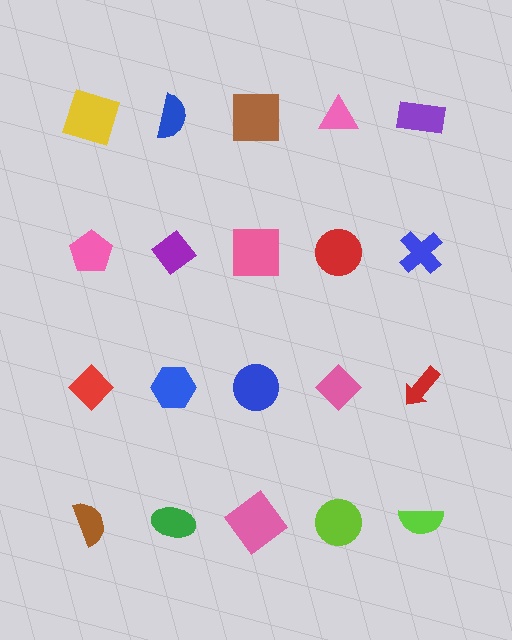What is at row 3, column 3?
A blue circle.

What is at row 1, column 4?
A pink triangle.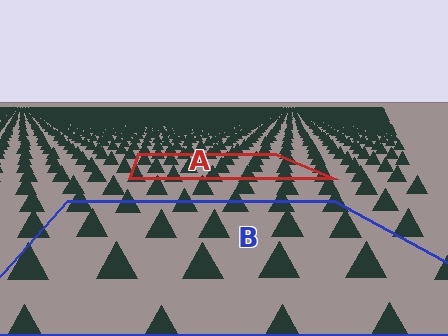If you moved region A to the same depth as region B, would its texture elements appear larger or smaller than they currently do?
They would appear larger. At a closer depth, the same texture elements are projected at a bigger on-screen size.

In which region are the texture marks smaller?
The texture marks are smaller in region A, because it is farther away.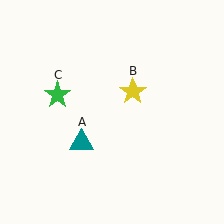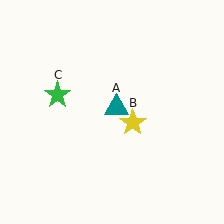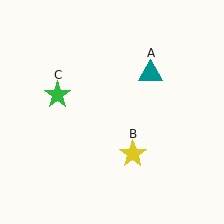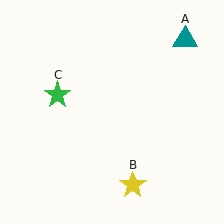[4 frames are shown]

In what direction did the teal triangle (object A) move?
The teal triangle (object A) moved up and to the right.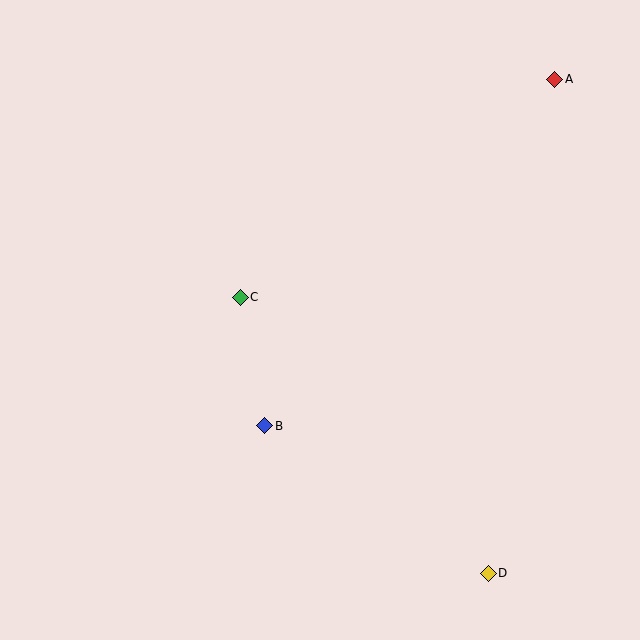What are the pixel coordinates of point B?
Point B is at (265, 426).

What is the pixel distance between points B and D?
The distance between B and D is 268 pixels.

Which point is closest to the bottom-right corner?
Point D is closest to the bottom-right corner.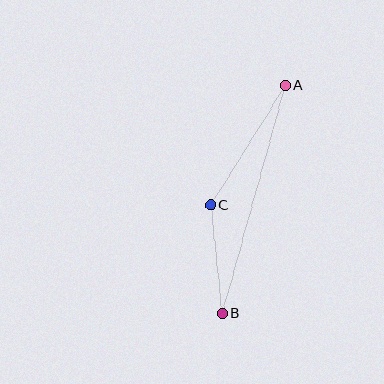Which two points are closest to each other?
Points B and C are closest to each other.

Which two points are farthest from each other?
Points A and B are farthest from each other.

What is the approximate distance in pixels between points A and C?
The distance between A and C is approximately 141 pixels.